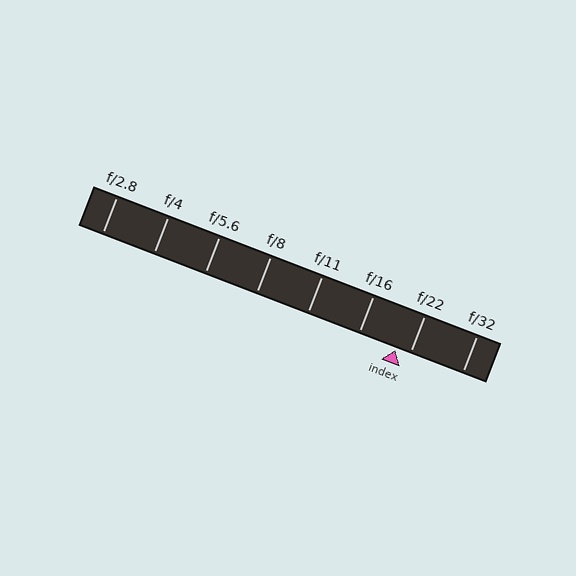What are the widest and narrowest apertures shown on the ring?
The widest aperture shown is f/2.8 and the narrowest is f/32.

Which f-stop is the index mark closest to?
The index mark is closest to f/22.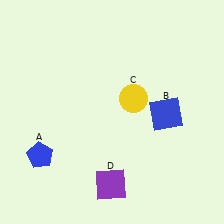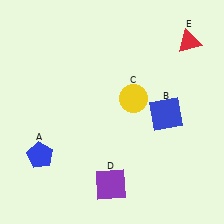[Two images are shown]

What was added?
A red triangle (E) was added in Image 2.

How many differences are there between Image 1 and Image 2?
There is 1 difference between the two images.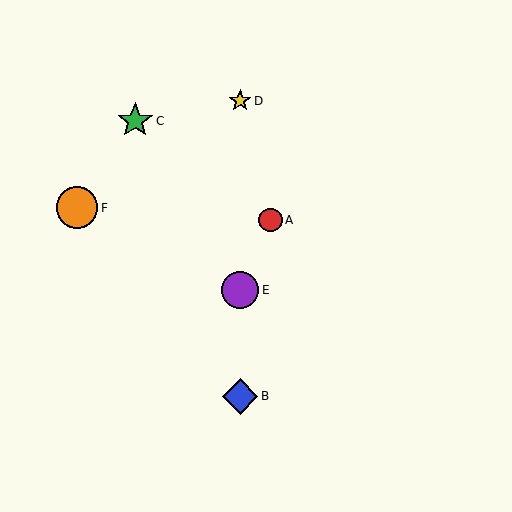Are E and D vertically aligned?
Yes, both are at x≈240.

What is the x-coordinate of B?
Object B is at x≈240.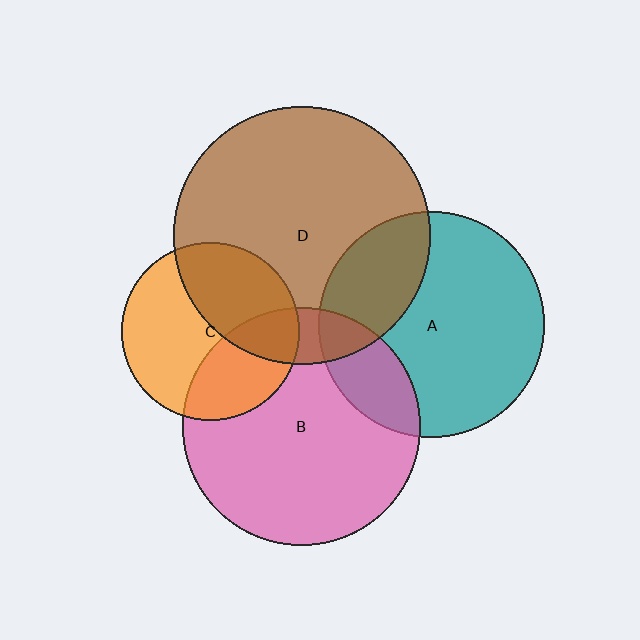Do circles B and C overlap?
Yes.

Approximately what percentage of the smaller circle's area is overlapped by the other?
Approximately 35%.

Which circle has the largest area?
Circle D (brown).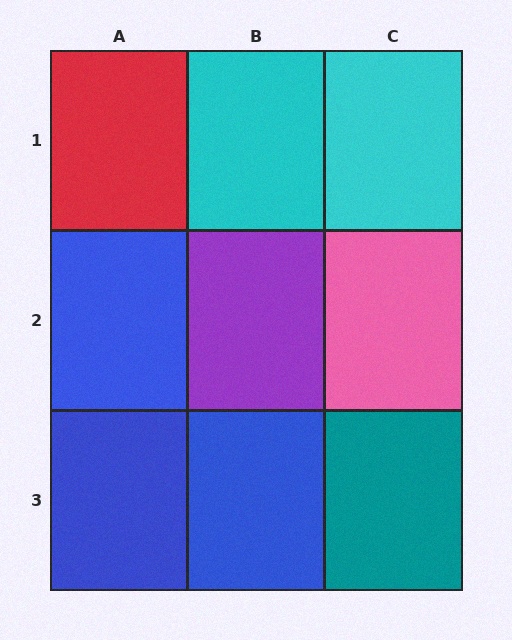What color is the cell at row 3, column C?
Teal.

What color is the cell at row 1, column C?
Cyan.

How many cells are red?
1 cell is red.